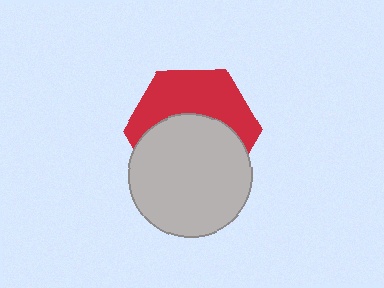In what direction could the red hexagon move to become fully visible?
The red hexagon could move up. That would shift it out from behind the light gray circle entirely.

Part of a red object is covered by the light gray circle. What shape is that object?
It is a hexagon.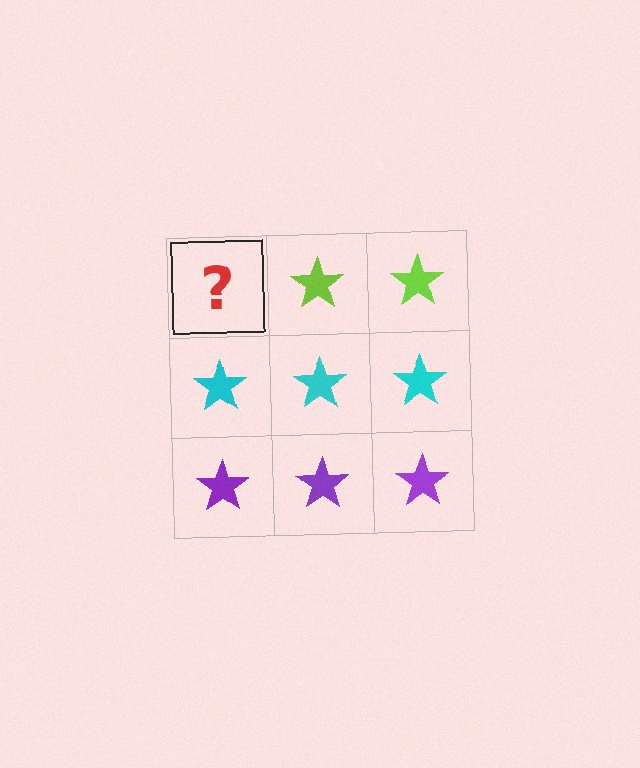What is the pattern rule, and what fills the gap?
The rule is that each row has a consistent color. The gap should be filled with a lime star.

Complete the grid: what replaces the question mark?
The question mark should be replaced with a lime star.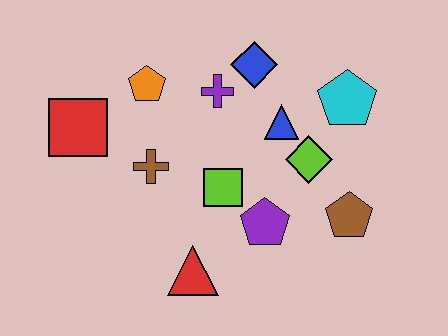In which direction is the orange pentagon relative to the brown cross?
The orange pentagon is above the brown cross.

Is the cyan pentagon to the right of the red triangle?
Yes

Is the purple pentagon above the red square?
No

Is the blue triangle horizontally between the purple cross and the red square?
No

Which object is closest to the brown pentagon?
The lime diamond is closest to the brown pentagon.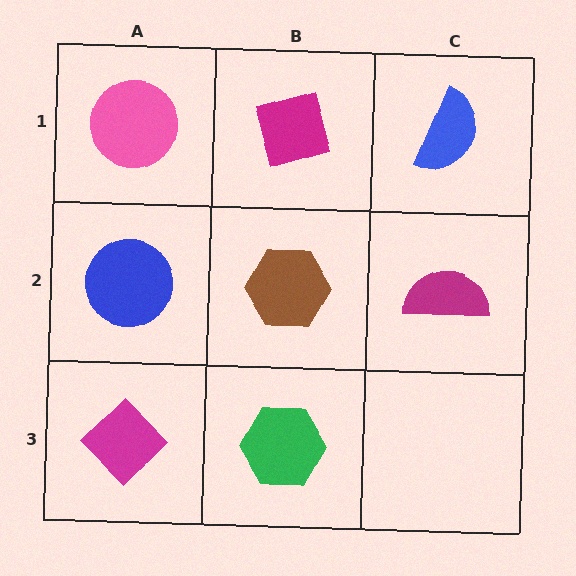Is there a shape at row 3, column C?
No, that cell is empty.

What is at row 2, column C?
A magenta semicircle.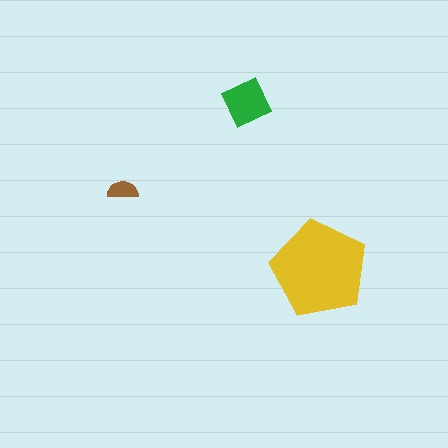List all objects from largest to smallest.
The yellow pentagon, the green square, the brown semicircle.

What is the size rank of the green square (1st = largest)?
2nd.